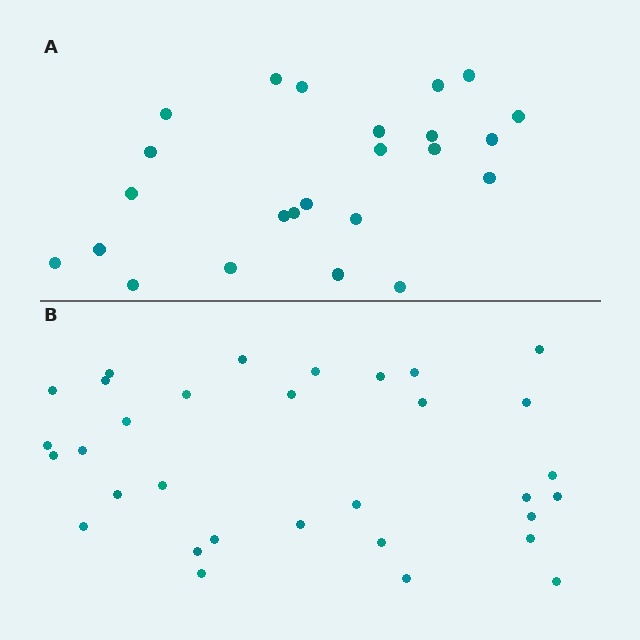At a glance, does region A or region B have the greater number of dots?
Region B (the bottom region) has more dots.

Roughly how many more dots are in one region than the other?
Region B has roughly 8 or so more dots than region A.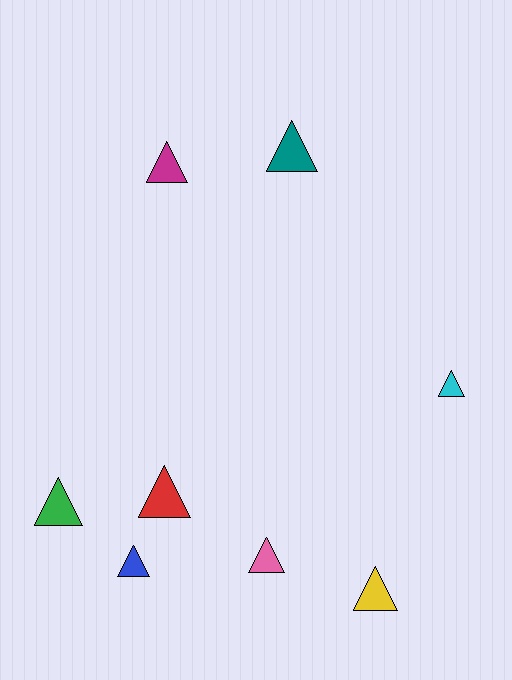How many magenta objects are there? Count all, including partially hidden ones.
There is 1 magenta object.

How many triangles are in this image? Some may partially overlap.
There are 8 triangles.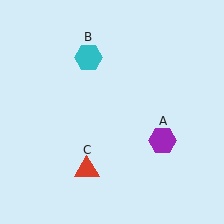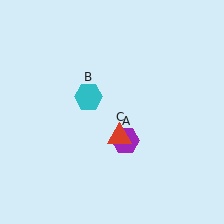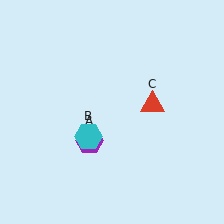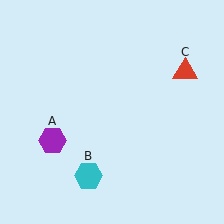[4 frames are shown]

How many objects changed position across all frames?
3 objects changed position: purple hexagon (object A), cyan hexagon (object B), red triangle (object C).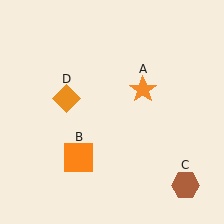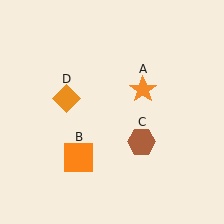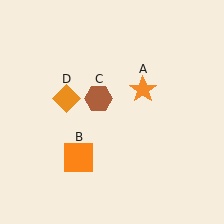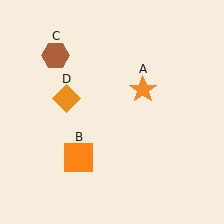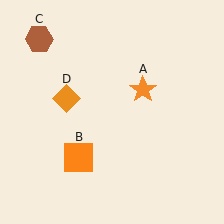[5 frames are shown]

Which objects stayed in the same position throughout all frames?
Orange star (object A) and orange square (object B) and orange diamond (object D) remained stationary.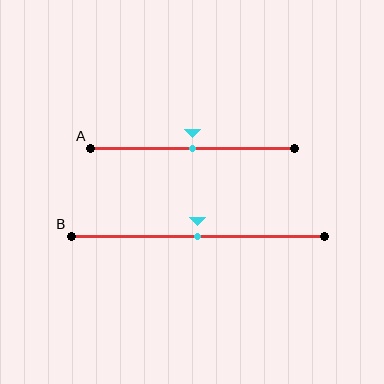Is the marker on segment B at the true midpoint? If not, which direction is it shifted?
Yes, the marker on segment B is at the true midpoint.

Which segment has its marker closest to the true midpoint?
Segment A has its marker closest to the true midpoint.